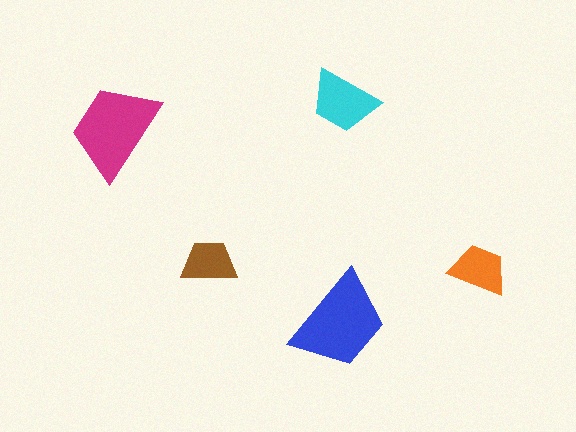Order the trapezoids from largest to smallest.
the blue one, the magenta one, the cyan one, the orange one, the brown one.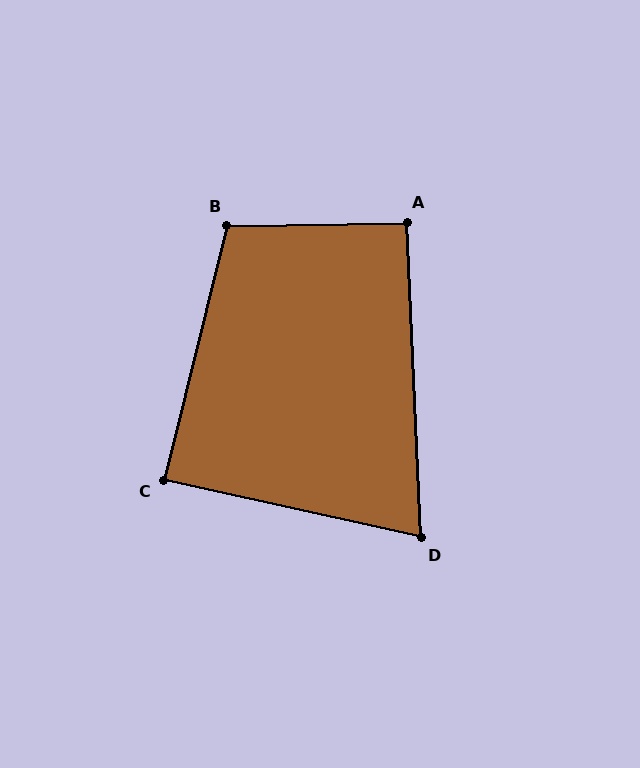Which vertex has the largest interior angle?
B, at approximately 105 degrees.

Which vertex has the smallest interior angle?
D, at approximately 75 degrees.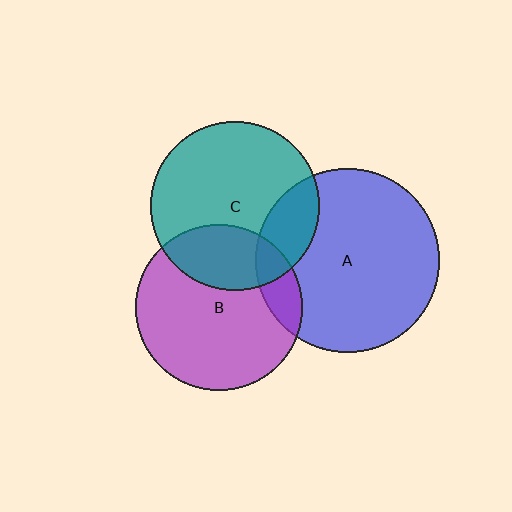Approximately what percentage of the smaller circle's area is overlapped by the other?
Approximately 20%.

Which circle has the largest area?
Circle A (blue).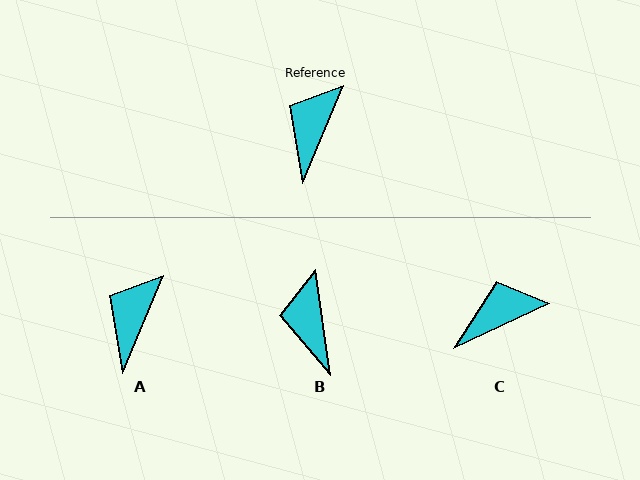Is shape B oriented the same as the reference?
No, it is off by about 31 degrees.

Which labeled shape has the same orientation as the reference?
A.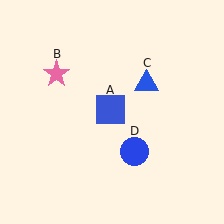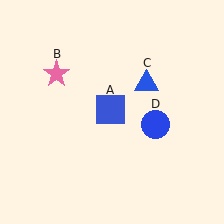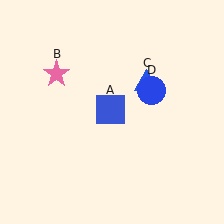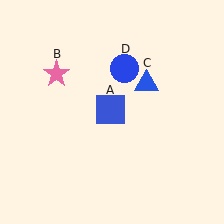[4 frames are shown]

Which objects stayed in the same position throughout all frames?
Blue square (object A) and pink star (object B) and blue triangle (object C) remained stationary.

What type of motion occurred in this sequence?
The blue circle (object D) rotated counterclockwise around the center of the scene.